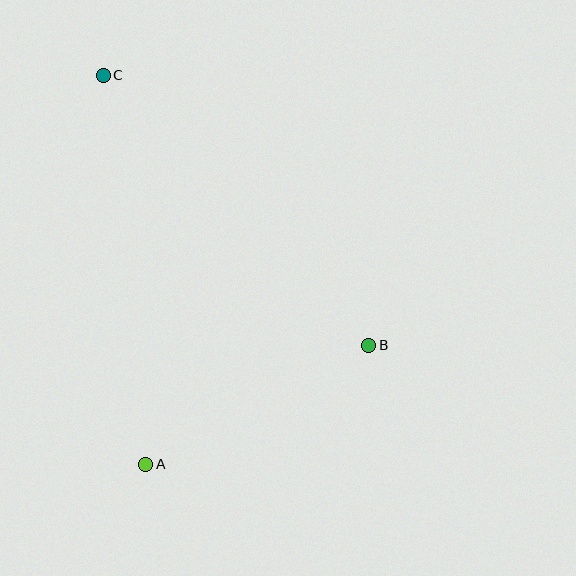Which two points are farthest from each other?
Points A and C are farthest from each other.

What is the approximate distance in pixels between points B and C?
The distance between B and C is approximately 379 pixels.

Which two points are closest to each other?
Points A and B are closest to each other.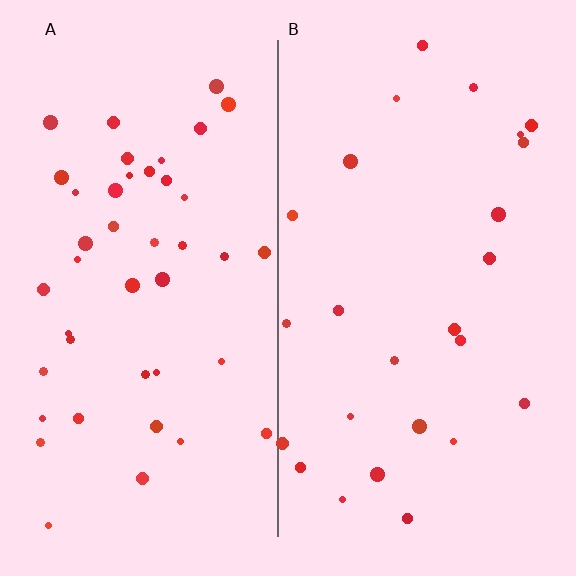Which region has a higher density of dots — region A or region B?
A (the left).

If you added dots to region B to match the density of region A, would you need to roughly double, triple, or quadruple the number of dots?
Approximately double.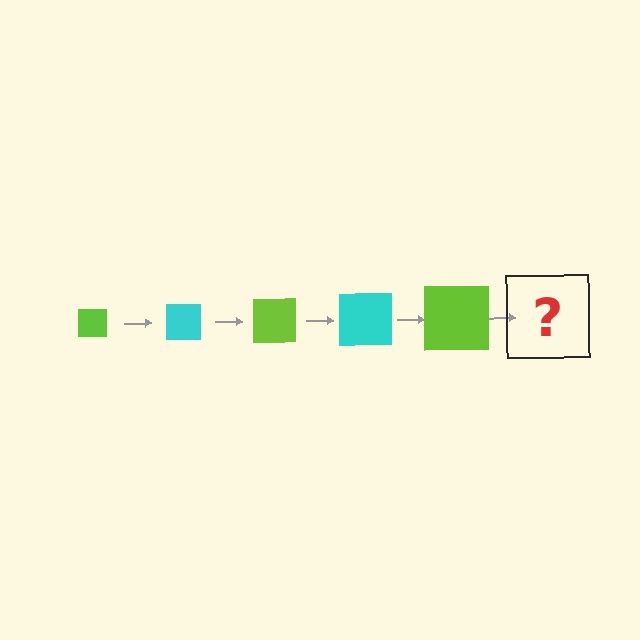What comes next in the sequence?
The next element should be a cyan square, larger than the previous one.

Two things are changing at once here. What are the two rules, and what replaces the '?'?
The two rules are that the square grows larger each step and the color cycles through lime and cyan. The '?' should be a cyan square, larger than the previous one.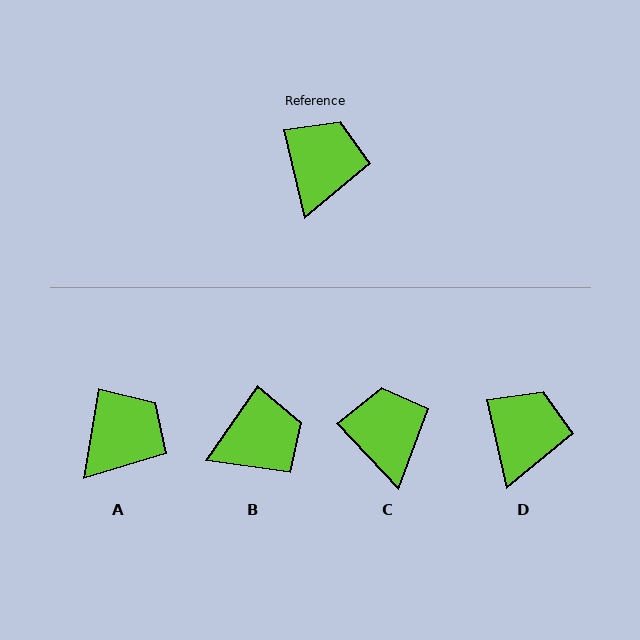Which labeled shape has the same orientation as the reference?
D.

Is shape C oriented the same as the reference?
No, it is off by about 30 degrees.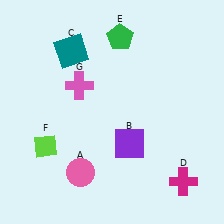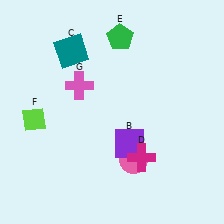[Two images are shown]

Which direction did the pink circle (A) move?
The pink circle (A) moved right.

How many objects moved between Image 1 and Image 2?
3 objects moved between the two images.